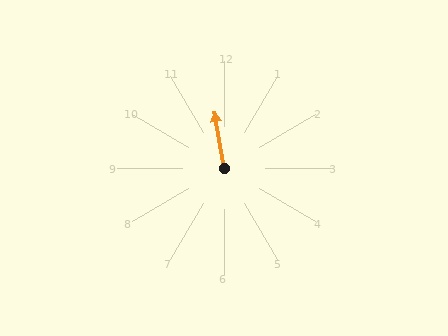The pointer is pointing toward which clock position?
Roughly 12 o'clock.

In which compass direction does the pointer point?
North.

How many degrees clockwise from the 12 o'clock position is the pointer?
Approximately 350 degrees.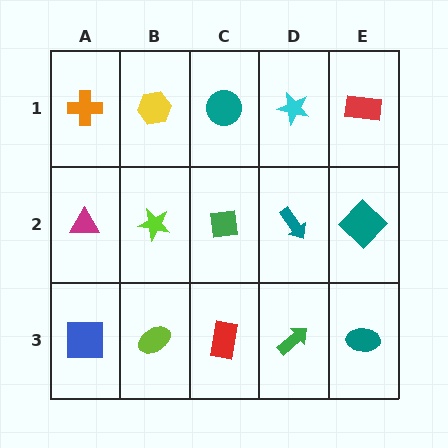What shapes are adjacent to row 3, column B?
A lime star (row 2, column B), a blue square (row 3, column A), a red rectangle (row 3, column C).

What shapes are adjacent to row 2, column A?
An orange cross (row 1, column A), a blue square (row 3, column A), a lime star (row 2, column B).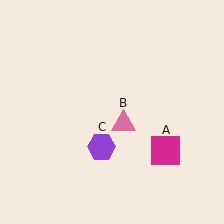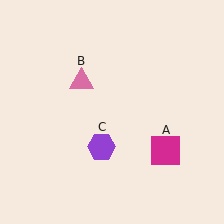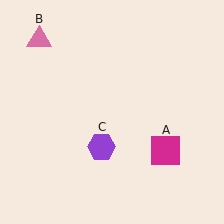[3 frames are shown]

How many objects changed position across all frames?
1 object changed position: pink triangle (object B).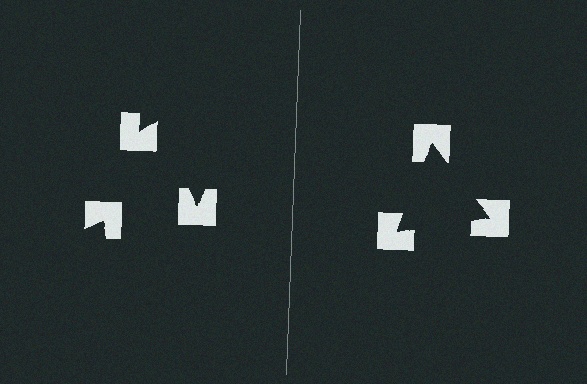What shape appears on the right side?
An illusory triangle.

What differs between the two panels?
The notched squares are positioned identically on both sides; only the wedge orientations differ. On the right they align to a triangle; on the left they are misaligned.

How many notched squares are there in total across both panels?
6 — 3 on each side.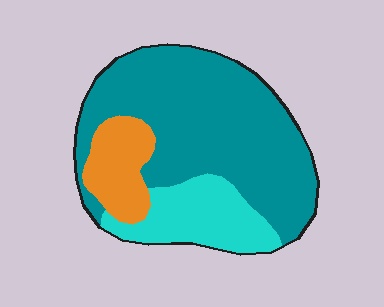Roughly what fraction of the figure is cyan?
Cyan covers about 20% of the figure.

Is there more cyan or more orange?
Cyan.